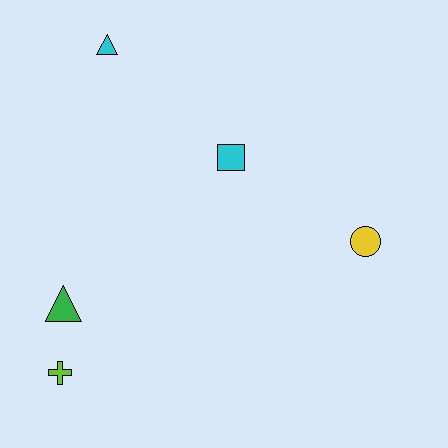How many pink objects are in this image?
There are no pink objects.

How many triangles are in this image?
There are 2 triangles.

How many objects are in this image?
There are 5 objects.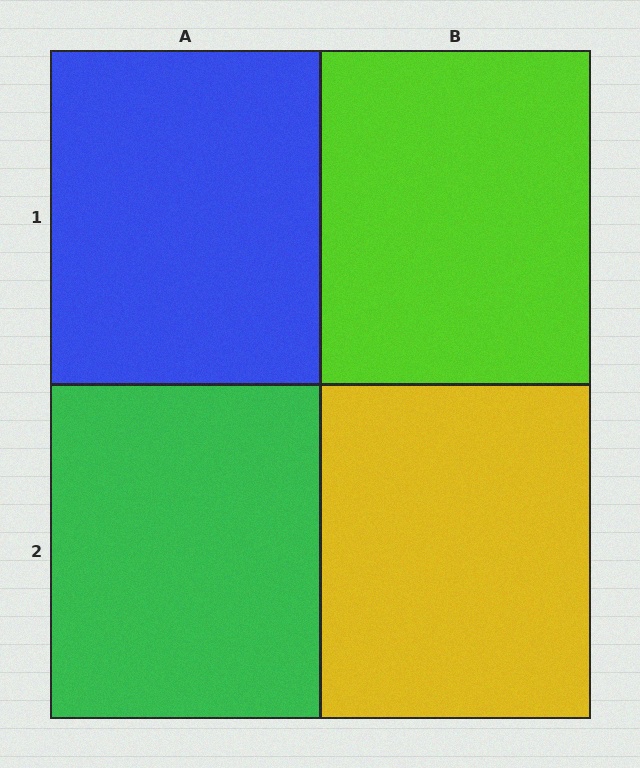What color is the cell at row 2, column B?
Yellow.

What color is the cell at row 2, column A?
Green.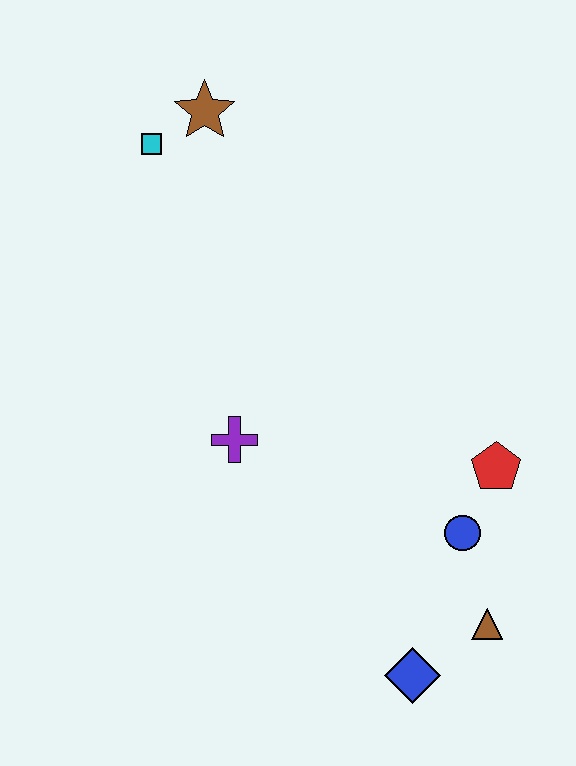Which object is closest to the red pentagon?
The blue circle is closest to the red pentagon.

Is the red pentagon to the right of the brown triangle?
Yes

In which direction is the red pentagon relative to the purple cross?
The red pentagon is to the right of the purple cross.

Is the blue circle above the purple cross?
No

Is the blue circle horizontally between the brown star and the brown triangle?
Yes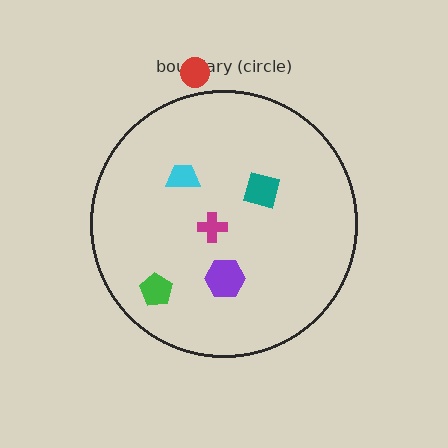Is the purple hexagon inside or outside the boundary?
Inside.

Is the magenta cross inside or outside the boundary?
Inside.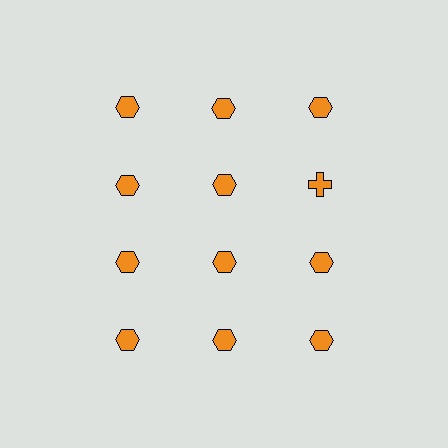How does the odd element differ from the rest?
It has a different shape: cross instead of hexagon.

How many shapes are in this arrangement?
There are 12 shapes arranged in a grid pattern.